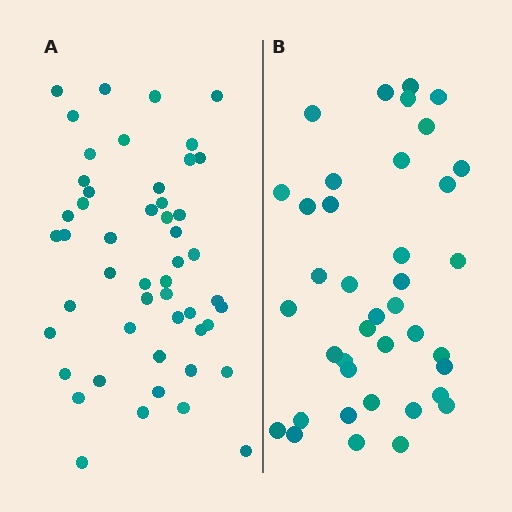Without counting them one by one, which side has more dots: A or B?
Region A (the left region) has more dots.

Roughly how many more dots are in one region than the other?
Region A has roughly 12 or so more dots than region B.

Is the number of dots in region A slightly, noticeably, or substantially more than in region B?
Region A has noticeably more, but not dramatically so. The ratio is roughly 1.3 to 1.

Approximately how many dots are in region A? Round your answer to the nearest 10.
About 50 dots.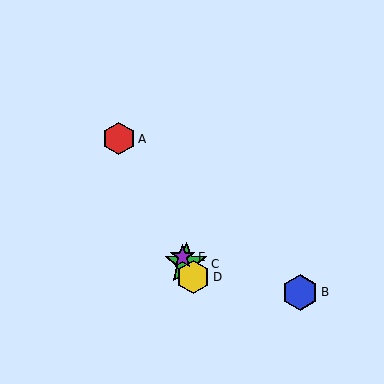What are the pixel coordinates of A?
Object A is at (119, 139).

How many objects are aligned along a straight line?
4 objects (A, C, D, E) are aligned along a straight line.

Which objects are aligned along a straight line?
Objects A, C, D, E are aligned along a straight line.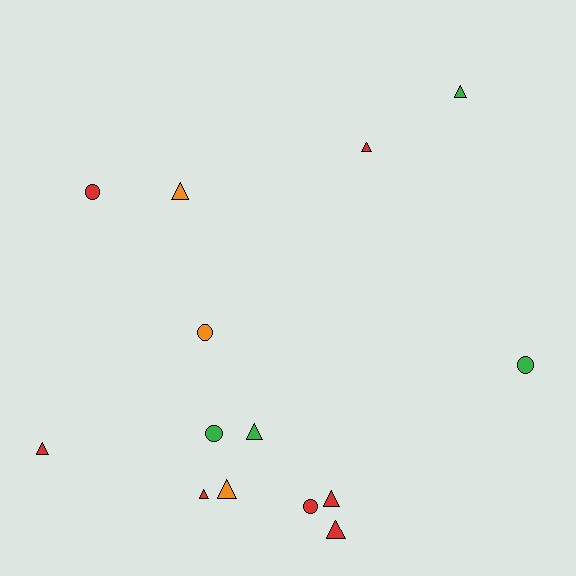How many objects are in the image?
There are 14 objects.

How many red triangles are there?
There are 5 red triangles.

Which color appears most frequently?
Red, with 7 objects.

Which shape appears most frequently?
Triangle, with 9 objects.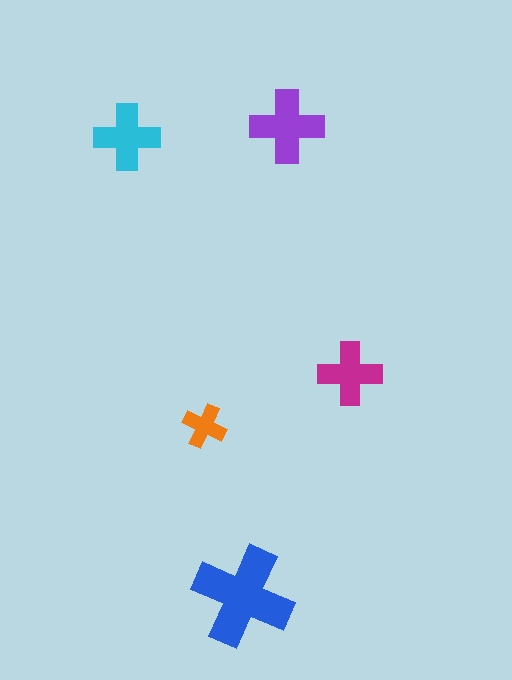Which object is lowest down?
The blue cross is bottommost.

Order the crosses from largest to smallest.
the blue one, the purple one, the cyan one, the magenta one, the orange one.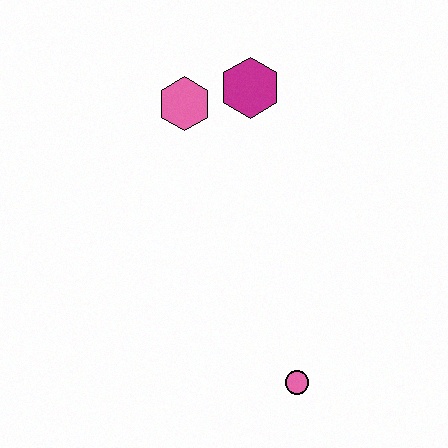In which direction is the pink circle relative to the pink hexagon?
The pink circle is below the pink hexagon.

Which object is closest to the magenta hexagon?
The pink hexagon is closest to the magenta hexagon.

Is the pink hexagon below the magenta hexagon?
Yes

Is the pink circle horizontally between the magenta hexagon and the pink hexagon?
No